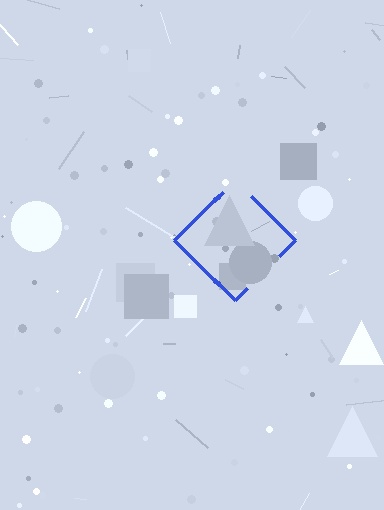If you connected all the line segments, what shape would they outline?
They would outline a diamond.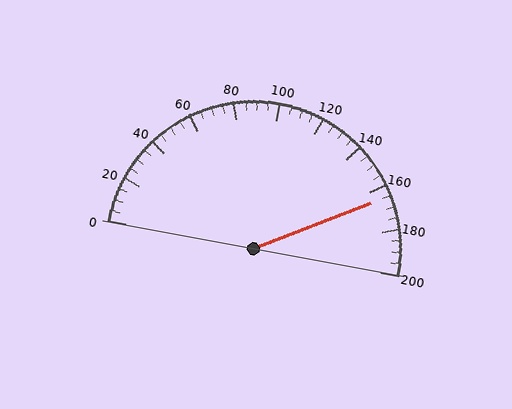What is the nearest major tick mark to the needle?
The nearest major tick mark is 160.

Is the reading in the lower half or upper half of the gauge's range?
The reading is in the upper half of the range (0 to 200).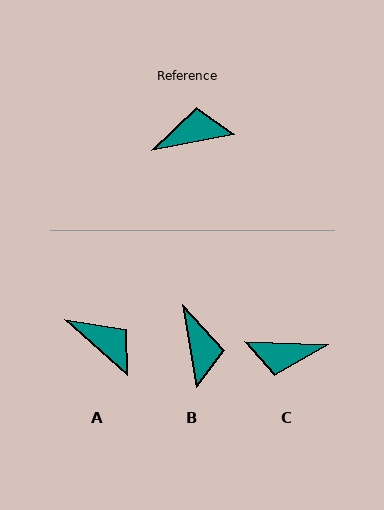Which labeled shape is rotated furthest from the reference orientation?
C, about 167 degrees away.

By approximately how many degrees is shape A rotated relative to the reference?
Approximately 53 degrees clockwise.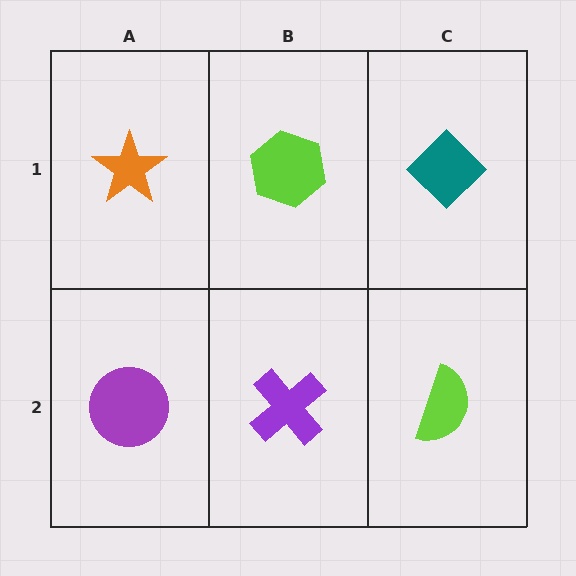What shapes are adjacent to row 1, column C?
A lime semicircle (row 2, column C), a lime hexagon (row 1, column B).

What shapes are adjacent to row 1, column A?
A purple circle (row 2, column A), a lime hexagon (row 1, column B).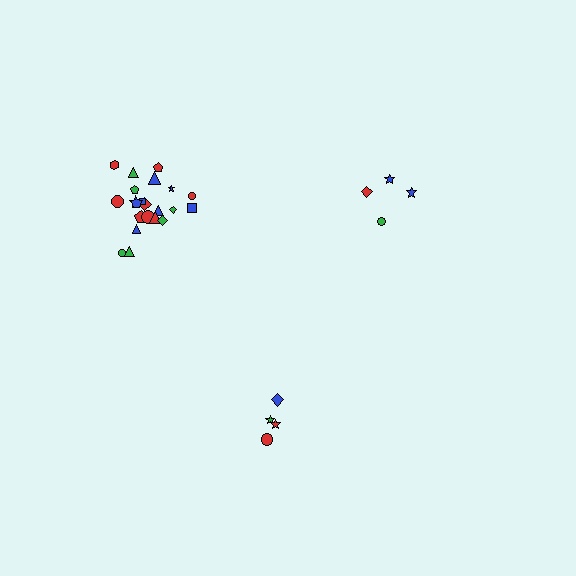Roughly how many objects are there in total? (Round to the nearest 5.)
Roughly 30 objects in total.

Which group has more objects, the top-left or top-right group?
The top-left group.